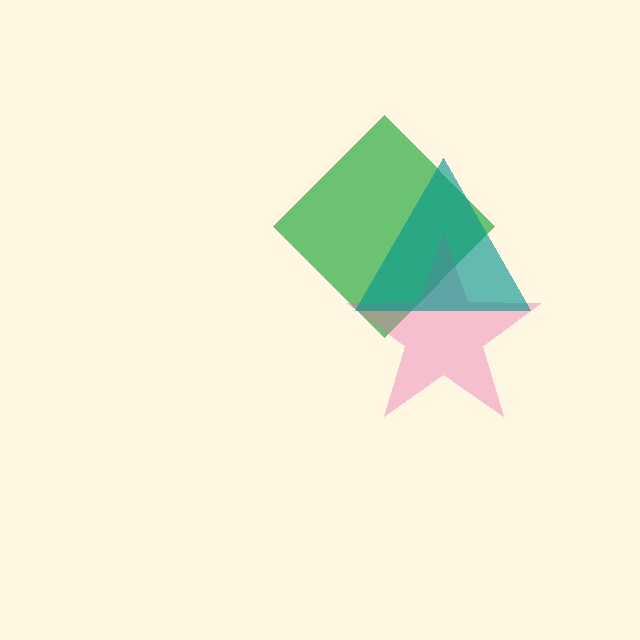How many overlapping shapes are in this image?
There are 3 overlapping shapes in the image.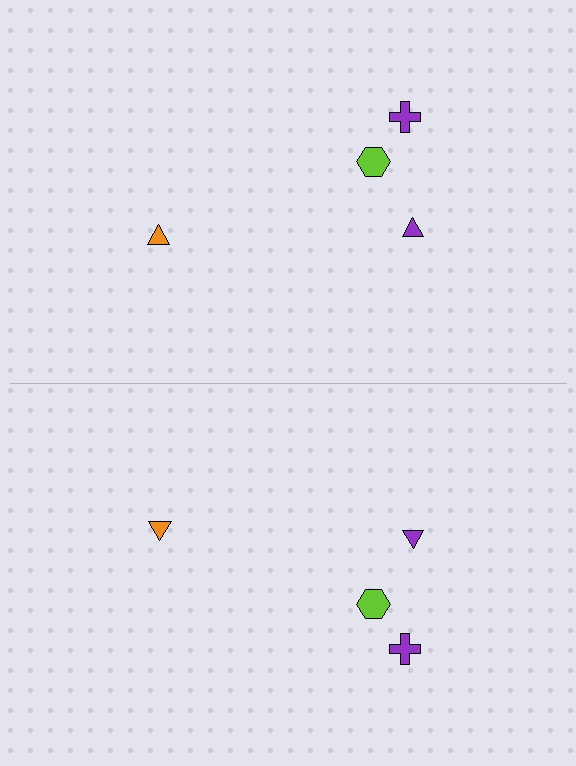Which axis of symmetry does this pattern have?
The pattern has a horizontal axis of symmetry running through the center of the image.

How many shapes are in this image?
There are 8 shapes in this image.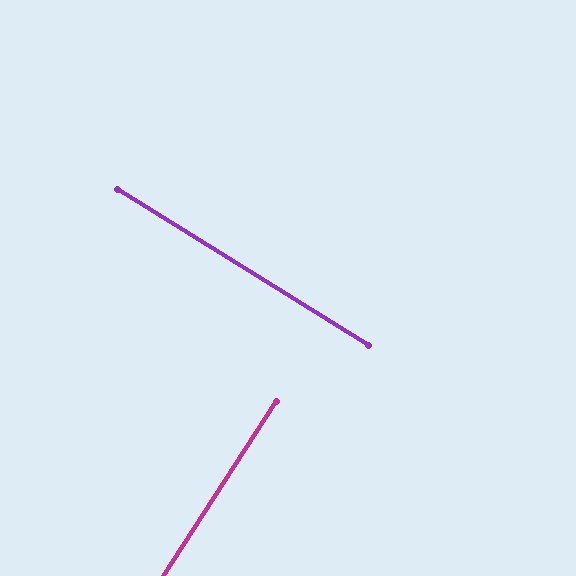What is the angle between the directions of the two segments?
Approximately 89 degrees.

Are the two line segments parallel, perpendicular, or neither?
Perpendicular — they meet at approximately 89°.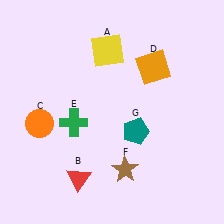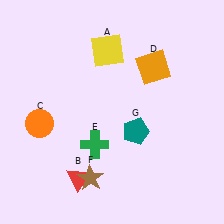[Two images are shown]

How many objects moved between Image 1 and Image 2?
2 objects moved between the two images.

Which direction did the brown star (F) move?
The brown star (F) moved left.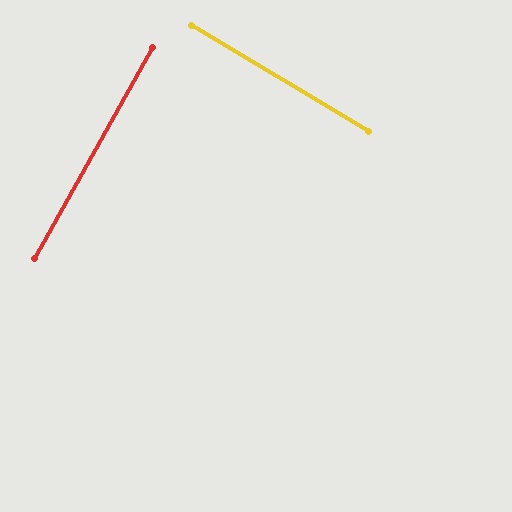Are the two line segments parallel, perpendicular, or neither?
Perpendicular — they meet at approximately 88°.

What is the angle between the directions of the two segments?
Approximately 88 degrees.